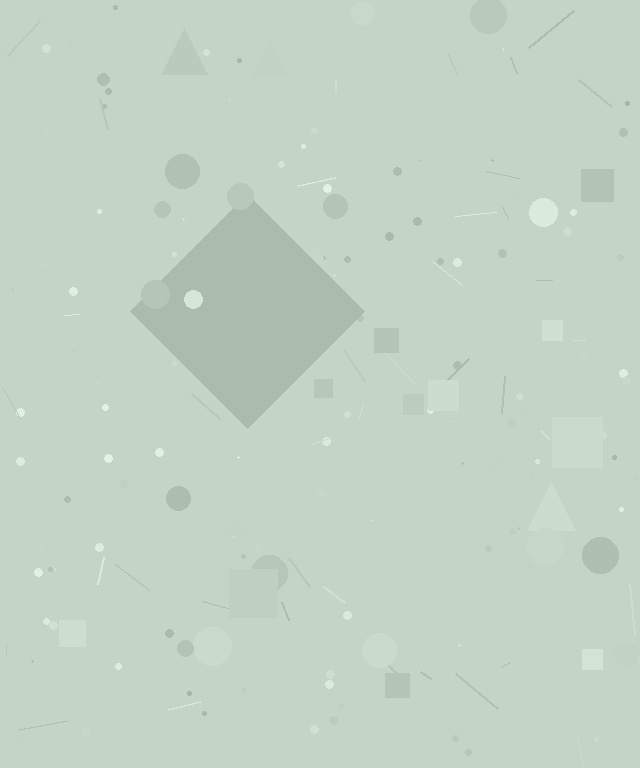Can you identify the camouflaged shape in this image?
The camouflaged shape is a diamond.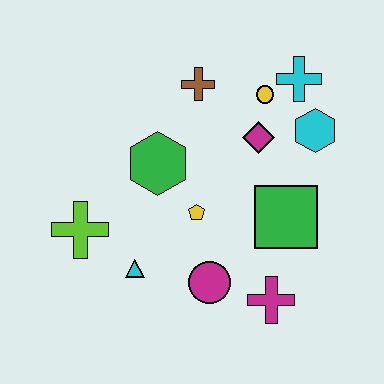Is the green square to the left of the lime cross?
No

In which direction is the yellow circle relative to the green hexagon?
The yellow circle is to the right of the green hexagon.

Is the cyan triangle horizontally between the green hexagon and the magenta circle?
No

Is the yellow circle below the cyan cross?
Yes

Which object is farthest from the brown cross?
The magenta cross is farthest from the brown cross.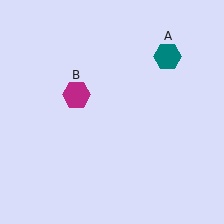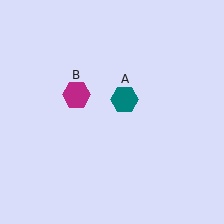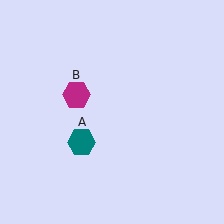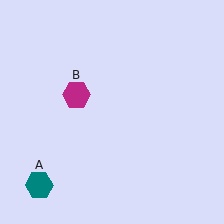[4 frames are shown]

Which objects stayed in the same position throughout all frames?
Magenta hexagon (object B) remained stationary.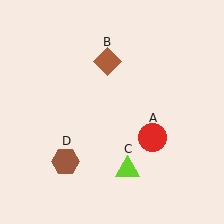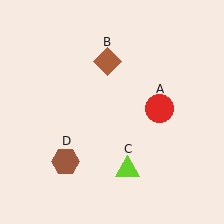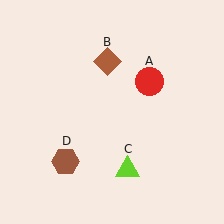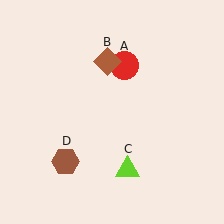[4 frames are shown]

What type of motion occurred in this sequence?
The red circle (object A) rotated counterclockwise around the center of the scene.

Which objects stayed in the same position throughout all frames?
Brown diamond (object B) and lime triangle (object C) and brown hexagon (object D) remained stationary.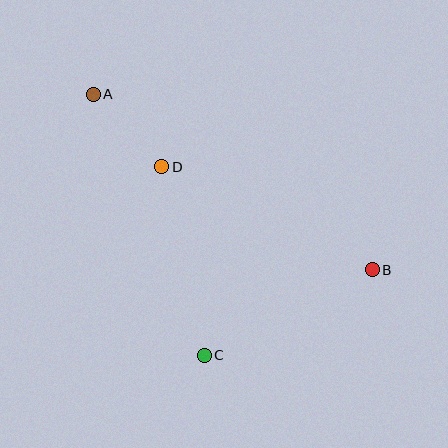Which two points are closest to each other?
Points A and D are closest to each other.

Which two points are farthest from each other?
Points A and B are farthest from each other.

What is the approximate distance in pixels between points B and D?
The distance between B and D is approximately 234 pixels.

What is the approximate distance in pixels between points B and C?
The distance between B and C is approximately 188 pixels.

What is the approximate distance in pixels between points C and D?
The distance between C and D is approximately 193 pixels.